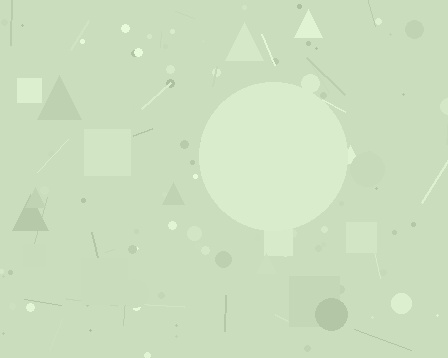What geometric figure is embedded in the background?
A circle is embedded in the background.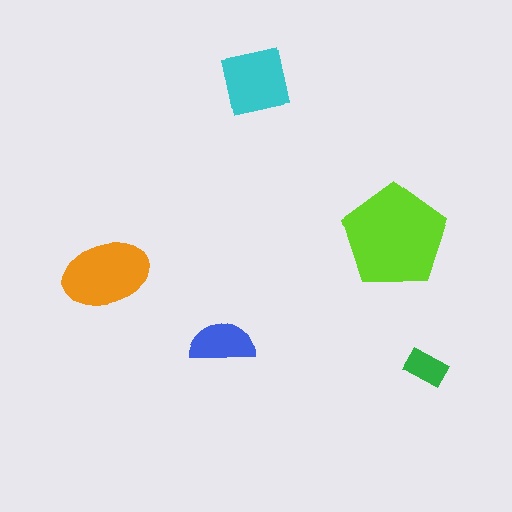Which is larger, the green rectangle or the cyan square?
The cyan square.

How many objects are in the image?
There are 5 objects in the image.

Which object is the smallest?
The green rectangle.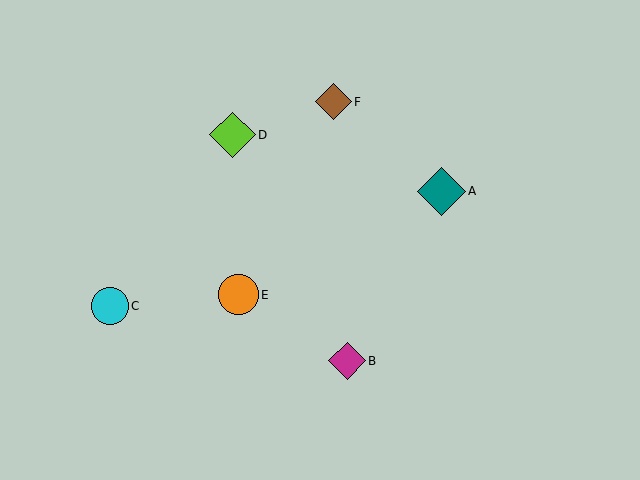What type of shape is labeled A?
Shape A is a teal diamond.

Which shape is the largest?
The teal diamond (labeled A) is the largest.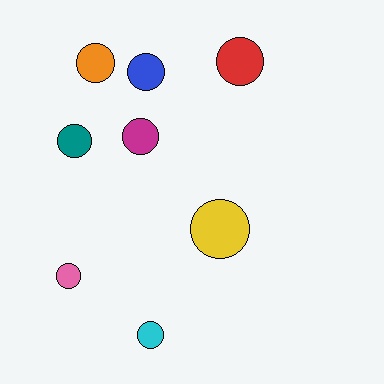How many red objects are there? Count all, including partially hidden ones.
There is 1 red object.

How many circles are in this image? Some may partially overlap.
There are 8 circles.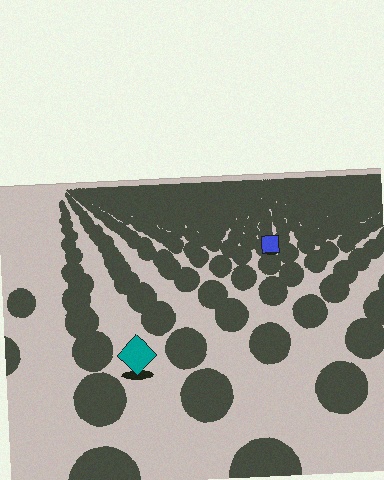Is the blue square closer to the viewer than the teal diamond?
No. The teal diamond is closer — you can tell from the texture gradient: the ground texture is coarser near it.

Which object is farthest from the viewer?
The blue square is farthest from the viewer. It appears smaller and the ground texture around it is denser.